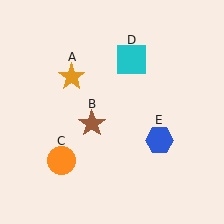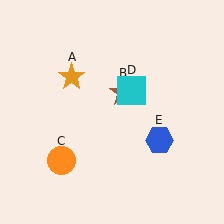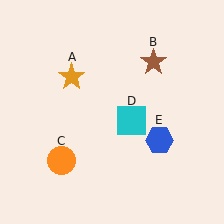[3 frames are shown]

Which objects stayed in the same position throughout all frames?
Orange star (object A) and orange circle (object C) and blue hexagon (object E) remained stationary.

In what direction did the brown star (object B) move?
The brown star (object B) moved up and to the right.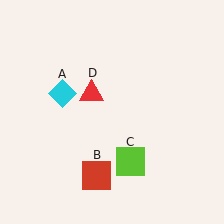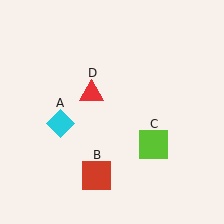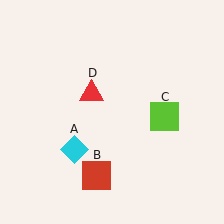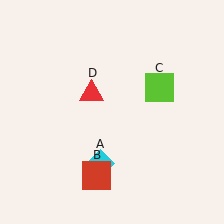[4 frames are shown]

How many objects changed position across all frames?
2 objects changed position: cyan diamond (object A), lime square (object C).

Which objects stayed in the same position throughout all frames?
Red square (object B) and red triangle (object D) remained stationary.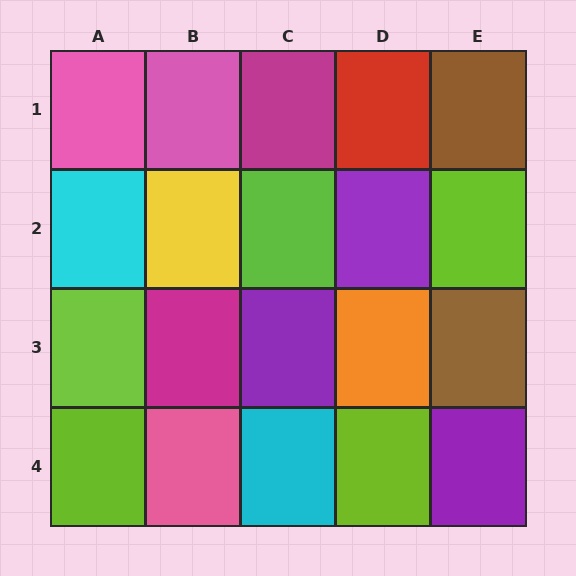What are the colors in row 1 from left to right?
Pink, pink, magenta, red, brown.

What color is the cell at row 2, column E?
Lime.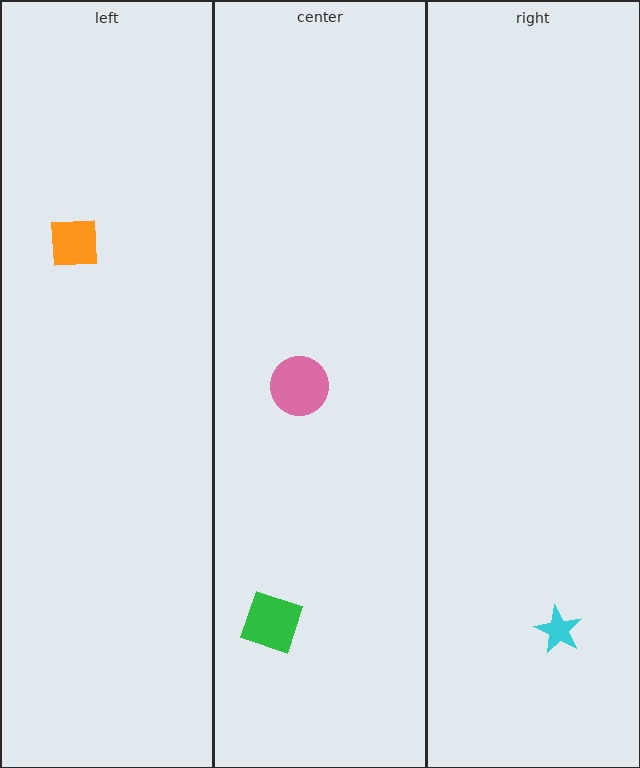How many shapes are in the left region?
1.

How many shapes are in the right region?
1.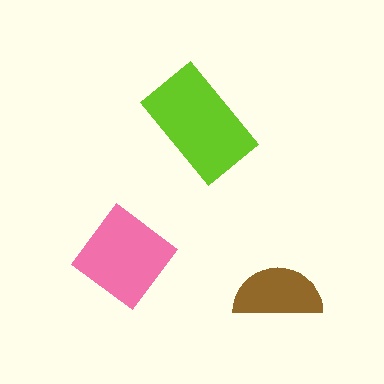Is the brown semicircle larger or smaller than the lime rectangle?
Smaller.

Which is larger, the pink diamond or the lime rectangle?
The lime rectangle.